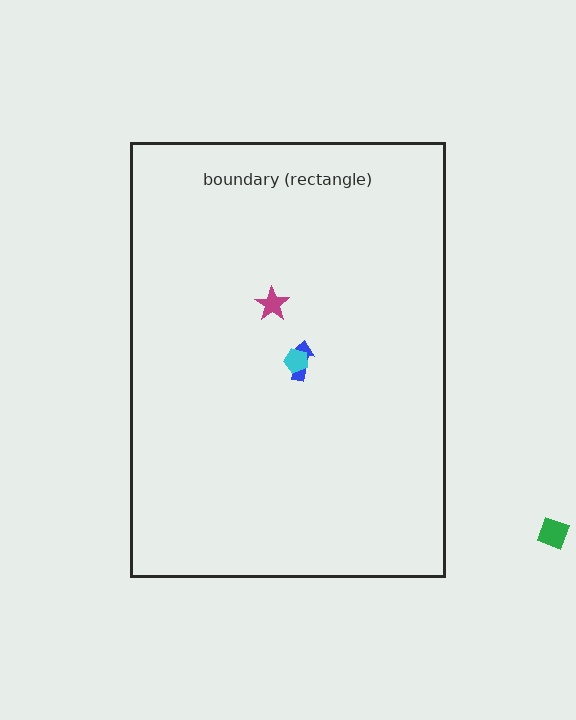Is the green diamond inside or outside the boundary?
Outside.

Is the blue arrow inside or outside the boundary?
Inside.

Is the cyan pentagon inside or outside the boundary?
Inside.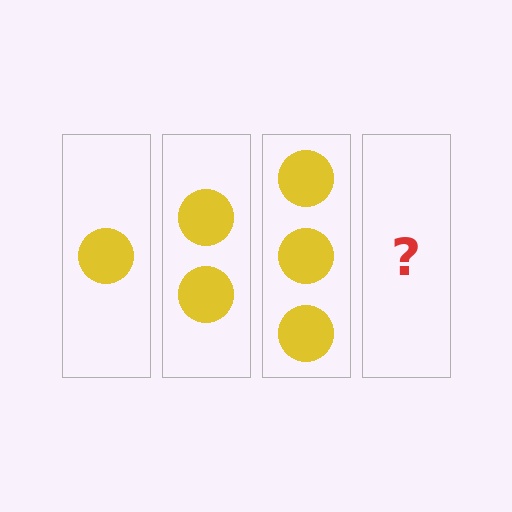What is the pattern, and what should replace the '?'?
The pattern is that each step adds one more circle. The '?' should be 4 circles.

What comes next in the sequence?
The next element should be 4 circles.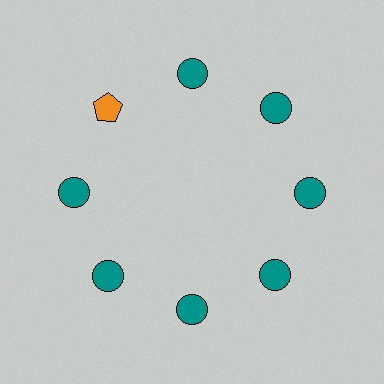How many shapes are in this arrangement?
There are 8 shapes arranged in a ring pattern.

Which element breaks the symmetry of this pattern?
The orange pentagon at roughly the 10 o'clock position breaks the symmetry. All other shapes are teal circles.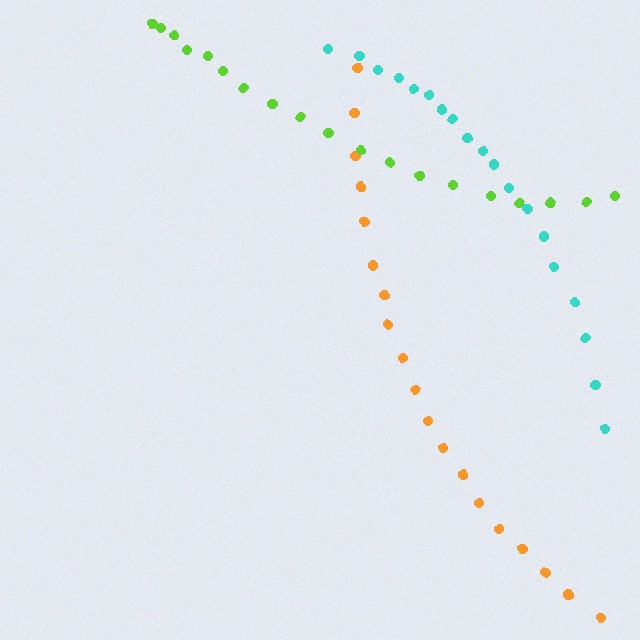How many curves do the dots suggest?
There are 3 distinct paths.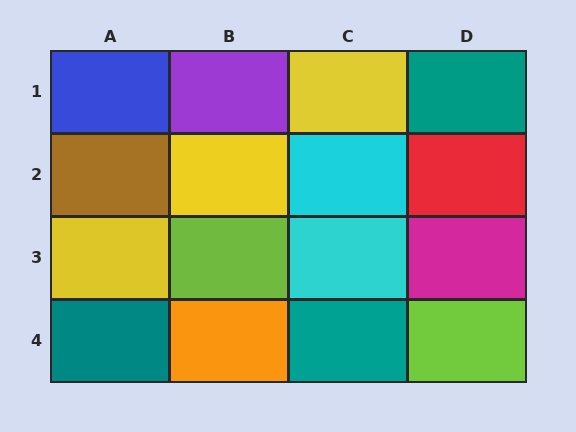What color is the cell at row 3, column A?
Yellow.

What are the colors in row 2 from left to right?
Brown, yellow, cyan, red.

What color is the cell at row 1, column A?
Blue.